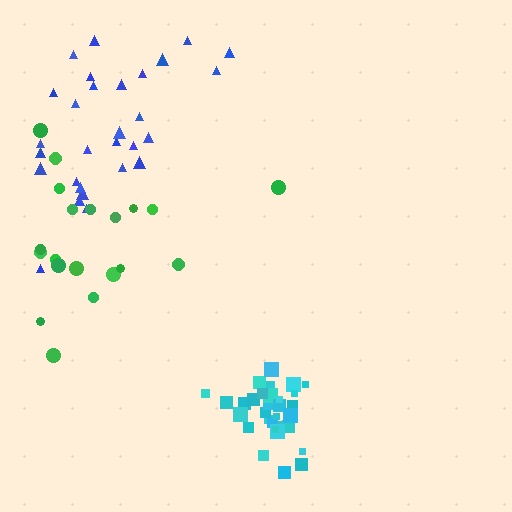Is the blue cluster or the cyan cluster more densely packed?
Cyan.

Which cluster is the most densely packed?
Cyan.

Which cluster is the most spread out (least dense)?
Green.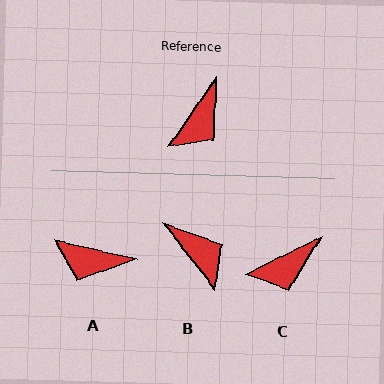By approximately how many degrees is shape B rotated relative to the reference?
Approximately 72 degrees counter-clockwise.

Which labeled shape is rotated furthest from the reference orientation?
B, about 72 degrees away.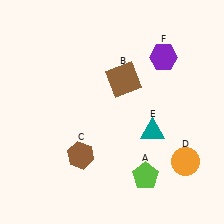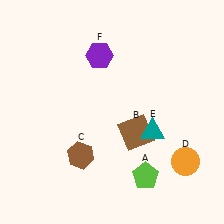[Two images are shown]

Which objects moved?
The objects that moved are: the brown square (B), the purple hexagon (F).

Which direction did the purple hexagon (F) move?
The purple hexagon (F) moved left.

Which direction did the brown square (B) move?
The brown square (B) moved down.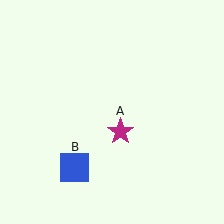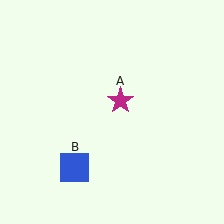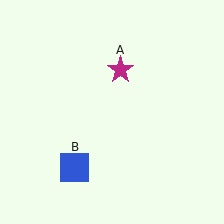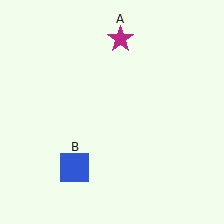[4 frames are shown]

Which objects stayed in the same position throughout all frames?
Blue square (object B) remained stationary.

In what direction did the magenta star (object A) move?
The magenta star (object A) moved up.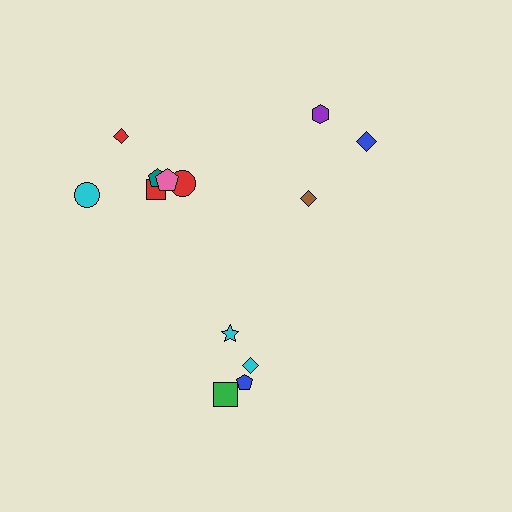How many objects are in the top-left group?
There are 6 objects.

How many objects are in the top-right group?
There are 3 objects.